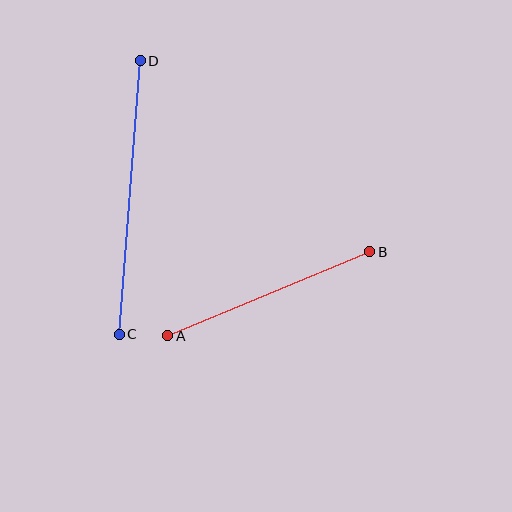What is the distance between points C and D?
The distance is approximately 274 pixels.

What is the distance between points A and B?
The distance is approximately 219 pixels.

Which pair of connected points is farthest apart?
Points C and D are farthest apart.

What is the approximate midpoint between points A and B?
The midpoint is at approximately (269, 294) pixels.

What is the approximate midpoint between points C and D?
The midpoint is at approximately (130, 198) pixels.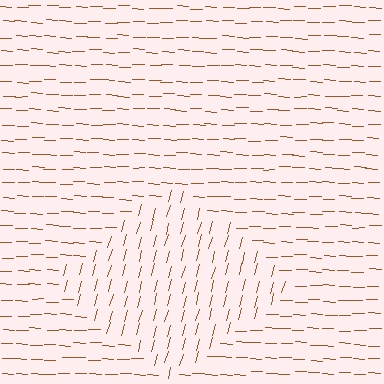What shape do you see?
I see a diamond.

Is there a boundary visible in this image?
Yes, there is a texture boundary formed by a change in line orientation.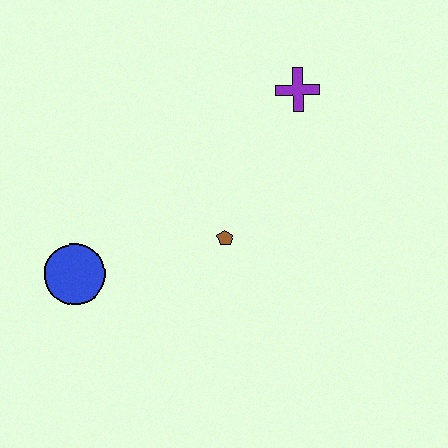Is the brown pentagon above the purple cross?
No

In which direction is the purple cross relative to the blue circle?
The purple cross is to the right of the blue circle.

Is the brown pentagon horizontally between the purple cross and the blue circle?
Yes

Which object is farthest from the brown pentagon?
The purple cross is farthest from the brown pentagon.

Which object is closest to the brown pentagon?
The blue circle is closest to the brown pentagon.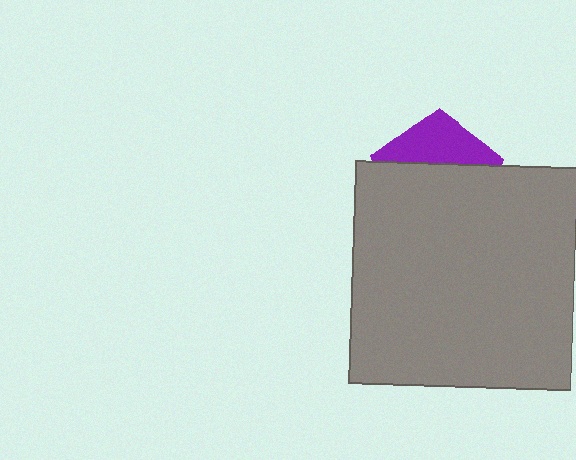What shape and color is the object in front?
The object in front is a gray square.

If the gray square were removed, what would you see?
You would see the complete purple pentagon.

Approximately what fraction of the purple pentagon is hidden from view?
Roughly 67% of the purple pentagon is hidden behind the gray square.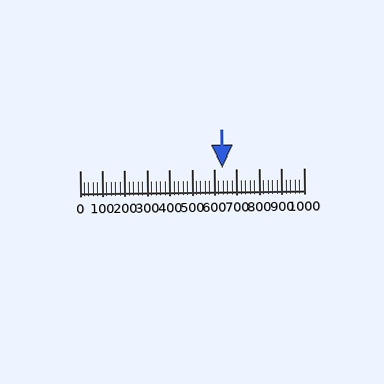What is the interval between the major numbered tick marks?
The major tick marks are spaced 100 units apart.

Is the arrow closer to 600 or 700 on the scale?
The arrow is closer to 600.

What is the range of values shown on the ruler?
The ruler shows values from 0 to 1000.